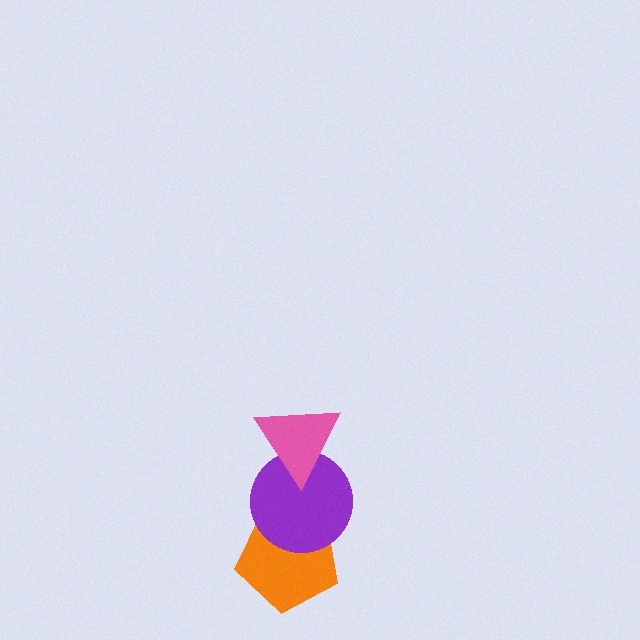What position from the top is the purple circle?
The purple circle is 2nd from the top.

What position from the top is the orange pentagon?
The orange pentagon is 3rd from the top.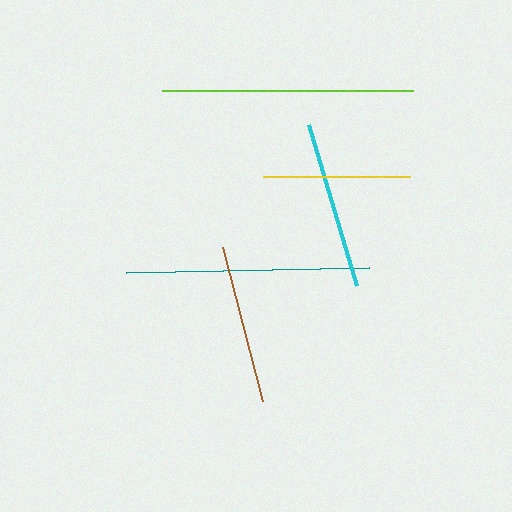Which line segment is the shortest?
The yellow line is the shortest at approximately 147 pixels.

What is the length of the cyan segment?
The cyan segment is approximately 168 pixels long.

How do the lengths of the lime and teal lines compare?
The lime and teal lines are approximately the same length.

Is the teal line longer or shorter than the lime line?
The lime line is longer than the teal line.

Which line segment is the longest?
The lime line is the longest at approximately 251 pixels.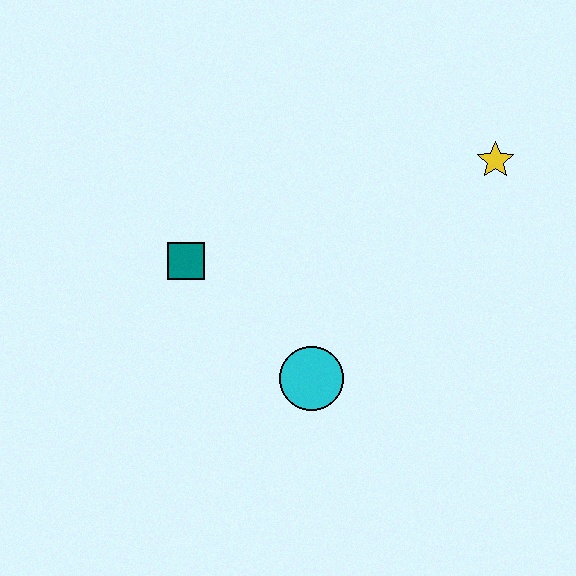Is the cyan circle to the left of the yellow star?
Yes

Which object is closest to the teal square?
The cyan circle is closest to the teal square.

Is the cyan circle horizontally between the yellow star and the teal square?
Yes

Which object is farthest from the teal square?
The yellow star is farthest from the teal square.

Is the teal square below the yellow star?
Yes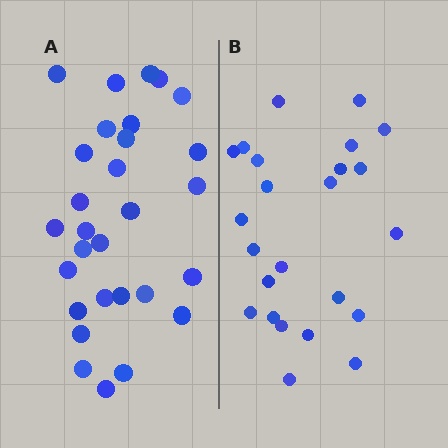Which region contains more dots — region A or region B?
Region A (the left region) has more dots.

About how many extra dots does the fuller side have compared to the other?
Region A has about 5 more dots than region B.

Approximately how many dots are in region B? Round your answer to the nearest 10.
About 20 dots. (The exact count is 24, which rounds to 20.)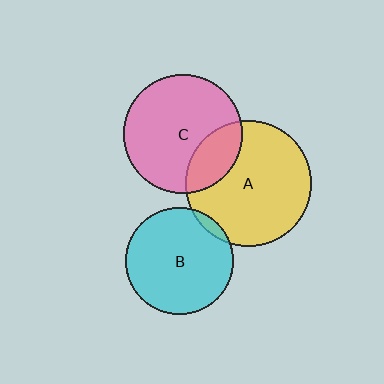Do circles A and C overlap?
Yes.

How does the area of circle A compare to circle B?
Approximately 1.4 times.